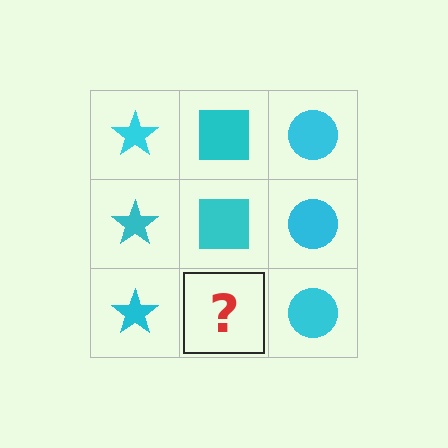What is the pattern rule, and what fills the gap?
The rule is that each column has a consistent shape. The gap should be filled with a cyan square.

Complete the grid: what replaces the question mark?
The question mark should be replaced with a cyan square.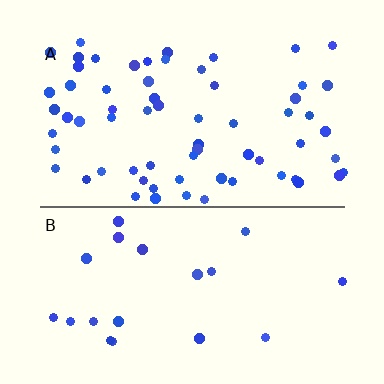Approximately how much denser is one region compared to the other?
Approximately 3.2× — region A over region B.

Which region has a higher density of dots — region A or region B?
A (the top).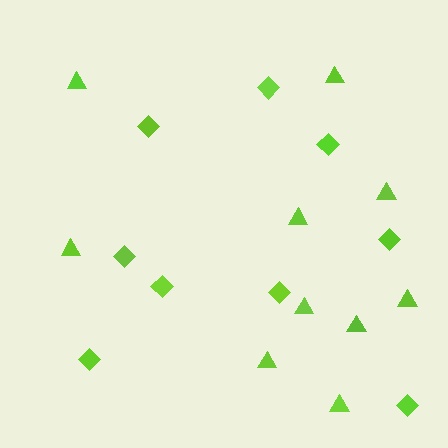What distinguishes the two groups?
There are 2 groups: one group of triangles (10) and one group of diamonds (9).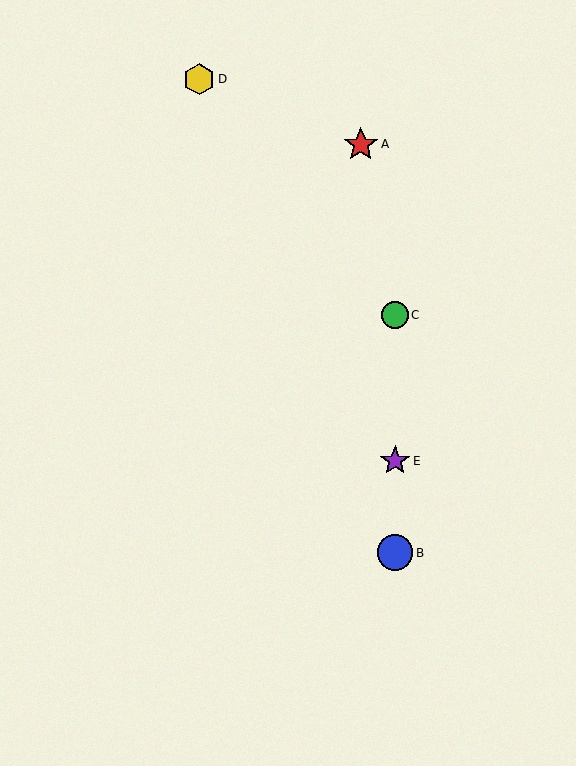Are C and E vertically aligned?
Yes, both are at x≈395.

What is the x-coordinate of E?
Object E is at x≈395.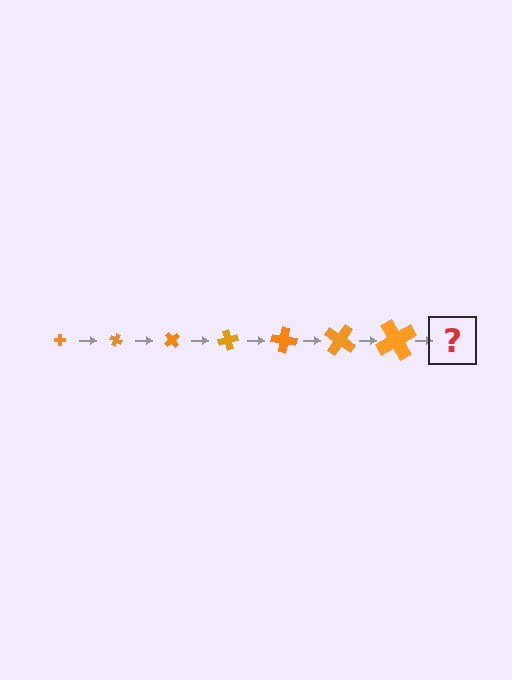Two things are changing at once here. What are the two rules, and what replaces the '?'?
The two rules are that the cross grows larger each step and it rotates 25 degrees each step. The '?' should be a cross, larger than the previous one and rotated 175 degrees from the start.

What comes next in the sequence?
The next element should be a cross, larger than the previous one and rotated 175 degrees from the start.